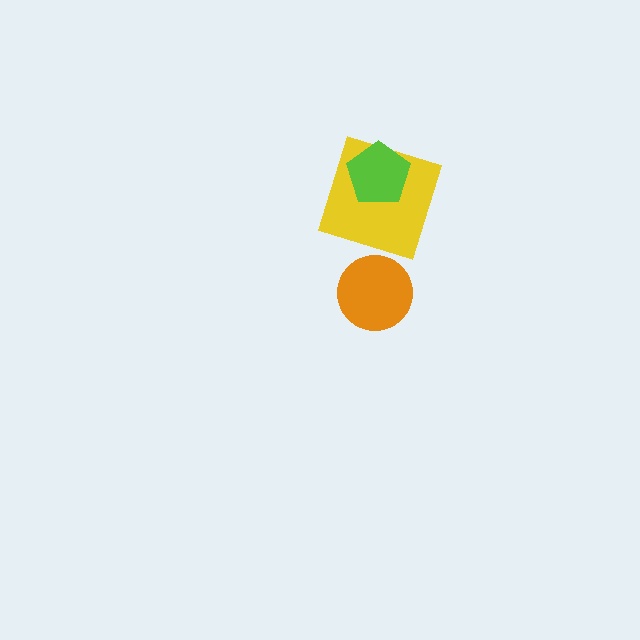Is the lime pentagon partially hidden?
No, no other shape covers it.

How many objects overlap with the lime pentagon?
1 object overlaps with the lime pentagon.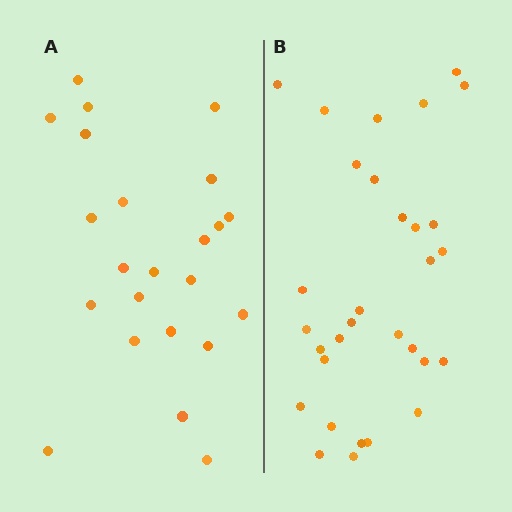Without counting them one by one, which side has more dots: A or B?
Region B (the right region) has more dots.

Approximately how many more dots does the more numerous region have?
Region B has roughly 8 or so more dots than region A.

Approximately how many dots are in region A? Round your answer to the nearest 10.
About 20 dots. (The exact count is 23, which rounds to 20.)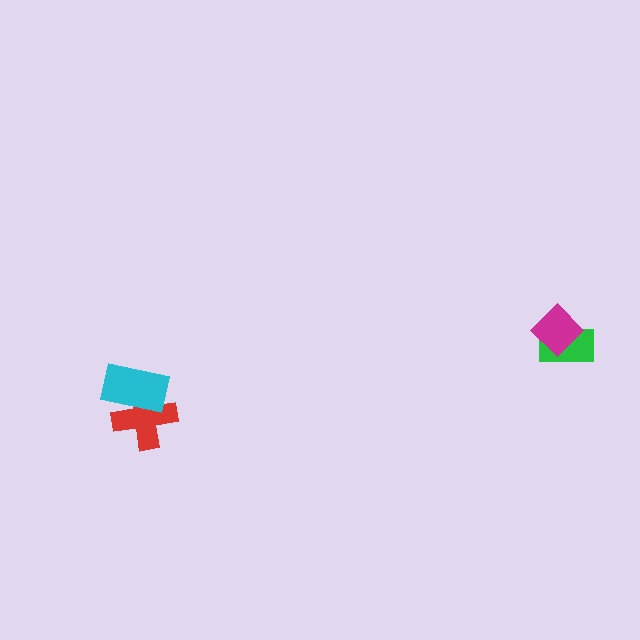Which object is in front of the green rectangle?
The magenta diamond is in front of the green rectangle.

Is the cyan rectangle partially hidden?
No, no other shape covers it.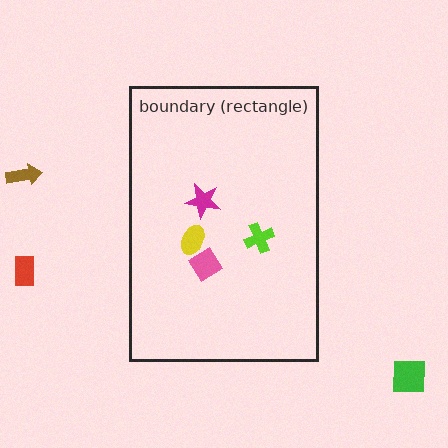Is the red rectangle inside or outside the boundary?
Outside.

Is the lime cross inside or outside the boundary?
Inside.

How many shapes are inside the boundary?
4 inside, 3 outside.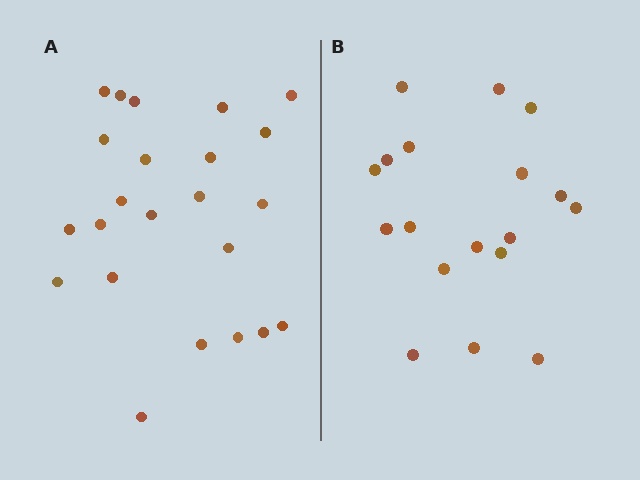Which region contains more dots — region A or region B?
Region A (the left region) has more dots.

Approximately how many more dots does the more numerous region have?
Region A has about 5 more dots than region B.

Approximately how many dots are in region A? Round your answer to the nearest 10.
About 20 dots. (The exact count is 23, which rounds to 20.)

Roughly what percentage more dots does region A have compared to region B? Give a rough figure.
About 30% more.